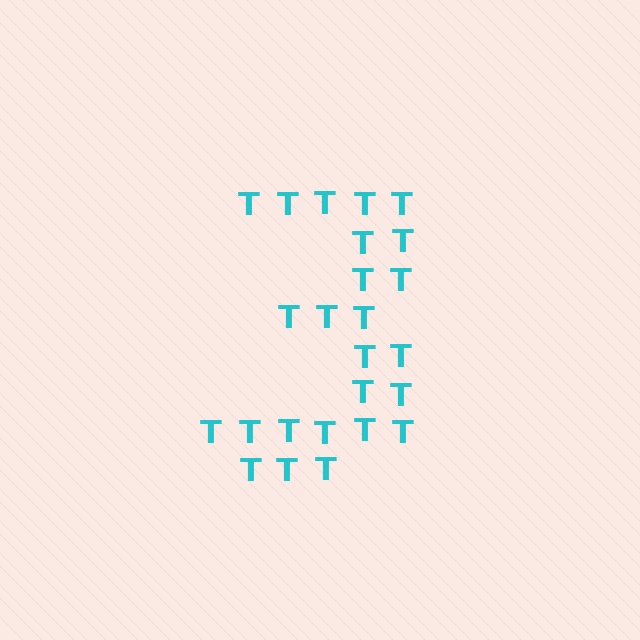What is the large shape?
The large shape is the digit 3.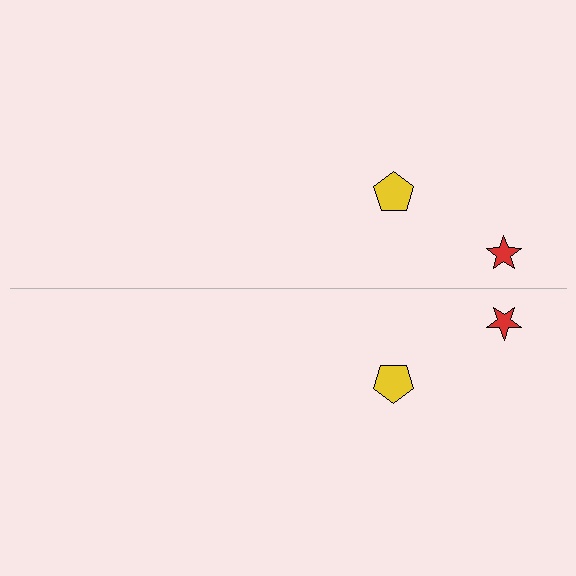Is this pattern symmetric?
Yes, this pattern has bilateral (reflection) symmetry.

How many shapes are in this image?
There are 4 shapes in this image.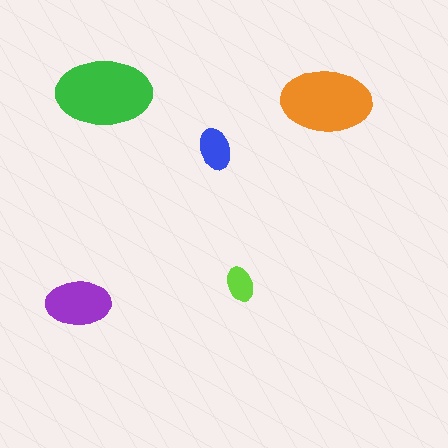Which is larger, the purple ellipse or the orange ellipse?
The orange one.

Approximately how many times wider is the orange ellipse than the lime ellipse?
About 2.5 times wider.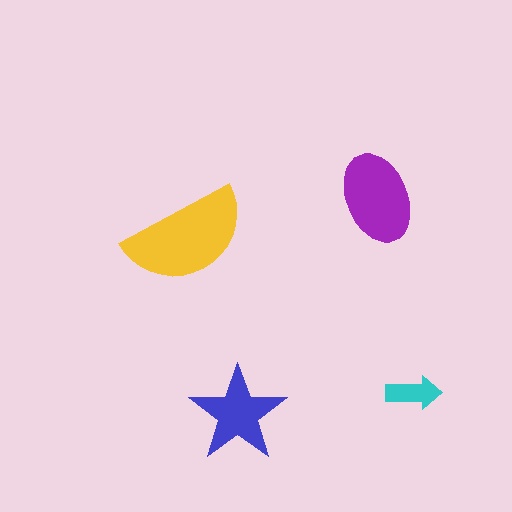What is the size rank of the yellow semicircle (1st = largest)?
1st.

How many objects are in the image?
There are 4 objects in the image.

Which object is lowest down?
The blue star is bottommost.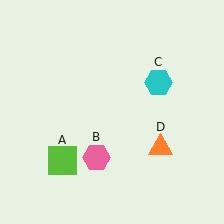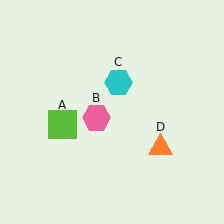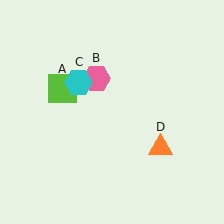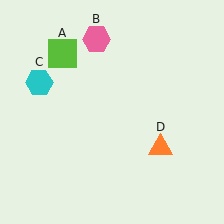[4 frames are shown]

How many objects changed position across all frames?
3 objects changed position: lime square (object A), pink hexagon (object B), cyan hexagon (object C).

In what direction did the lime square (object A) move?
The lime square (object A) moved up.